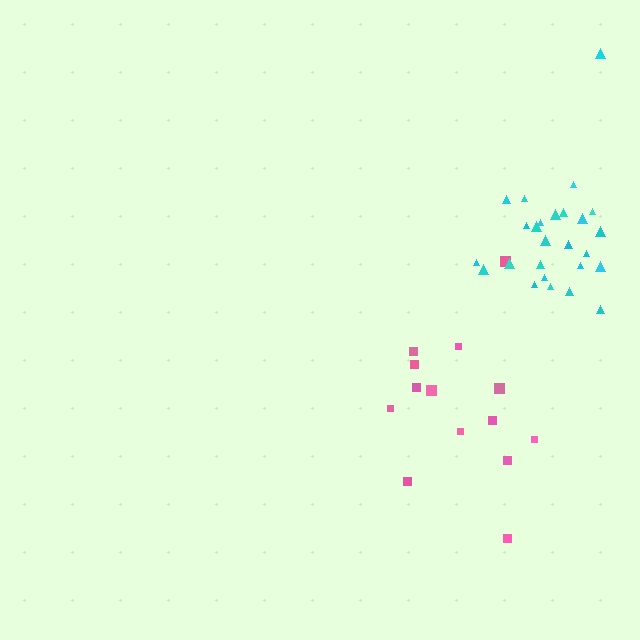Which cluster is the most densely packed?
Cyan.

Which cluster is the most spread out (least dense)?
Pink.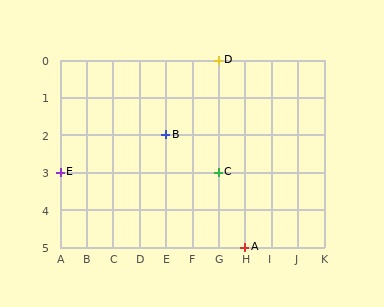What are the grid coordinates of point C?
Point C is at grid coordinates (G, 3).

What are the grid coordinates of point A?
Point A is at grid coordinates (H, 5).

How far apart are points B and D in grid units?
Points B and D are 2 columns and 2 rows apart (about 2.8 grid units diagonally).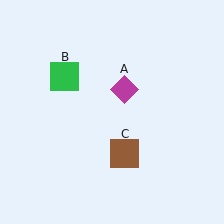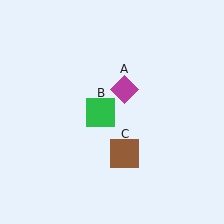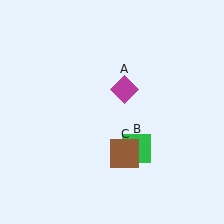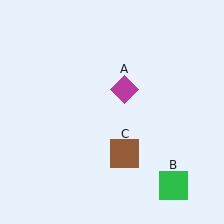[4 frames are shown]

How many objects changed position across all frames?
1 object changed position: green square (object B).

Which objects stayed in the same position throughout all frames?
Magenta diamond (object A) and brown square (object C) remained stationary.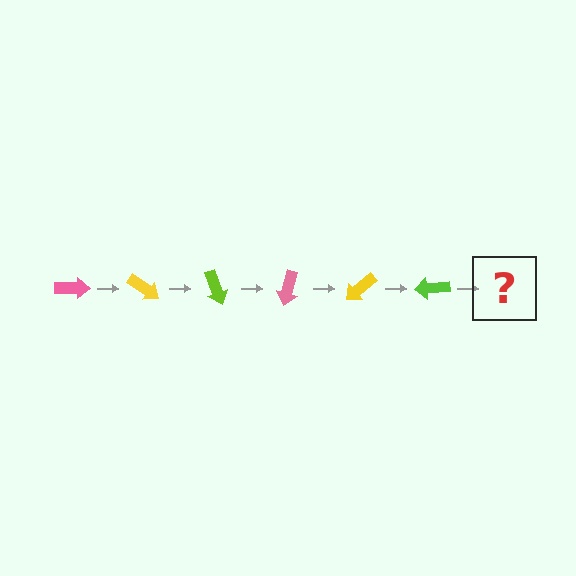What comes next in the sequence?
The next element should be a pink arrow, rotated 210 degrees from the start.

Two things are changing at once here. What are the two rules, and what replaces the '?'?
The two rules are that it rotates 35 degrees each step and the color cycles through pink, yellow, and lime. The '?' should be a pink arrow, rotated 210 degrees from the start.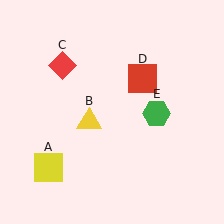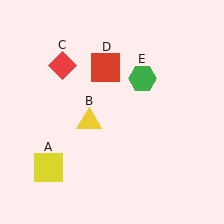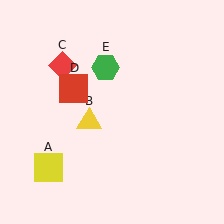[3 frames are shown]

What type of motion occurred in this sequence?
The red square (object D), green hexagon (object E) rotated counterclockwise around the center of the scene.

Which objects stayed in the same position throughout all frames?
Yellow square (object A) and yellow triangle (object B) and red diamond (object C) remained stationary.